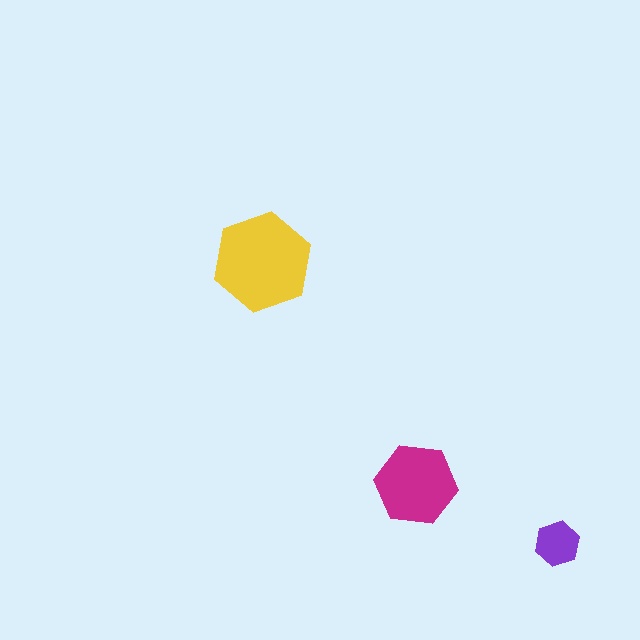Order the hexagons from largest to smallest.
the yellow one, the magenta one, the purple one.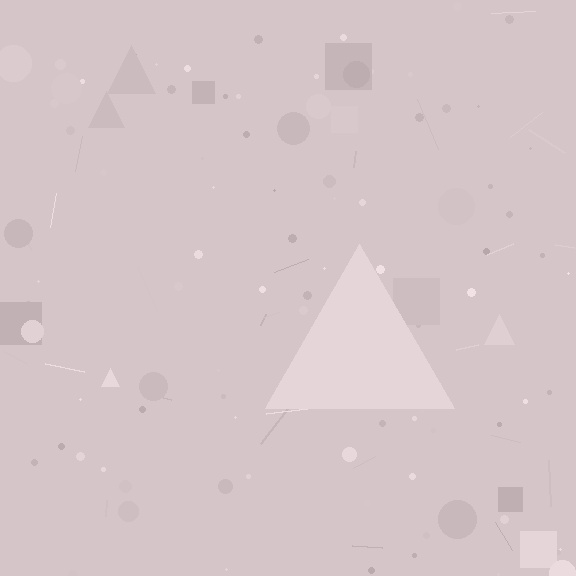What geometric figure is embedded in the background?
A triangle is embedded in the background.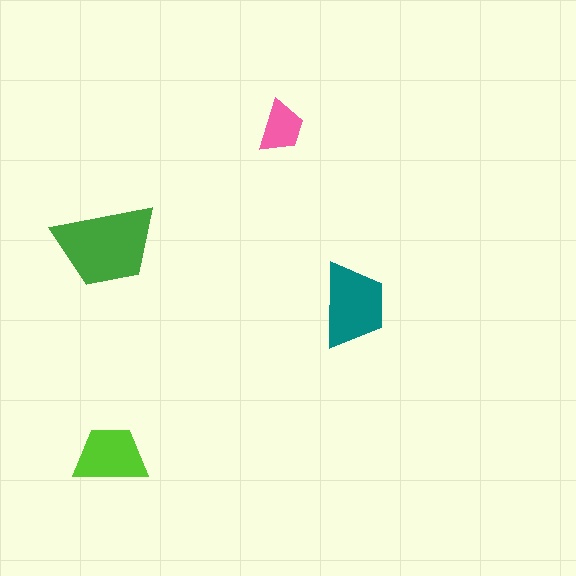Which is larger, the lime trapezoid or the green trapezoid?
The green one.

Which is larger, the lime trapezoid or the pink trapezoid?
The lime one.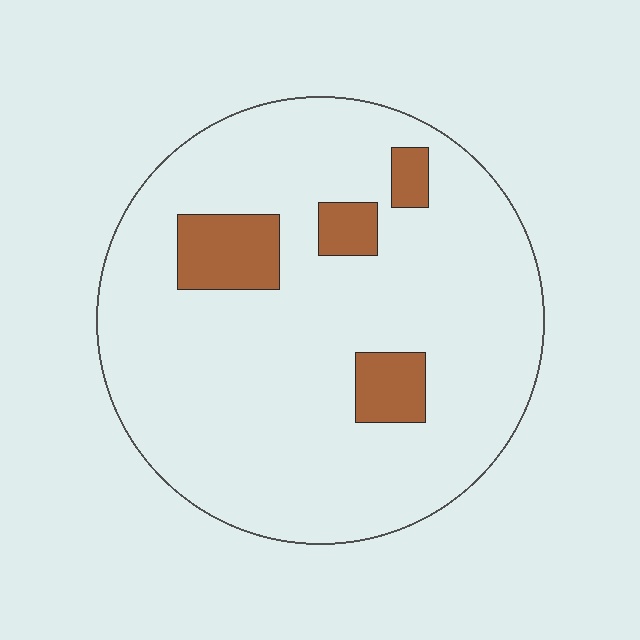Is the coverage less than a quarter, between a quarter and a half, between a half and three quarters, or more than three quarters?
Less than a quarter.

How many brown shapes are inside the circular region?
4.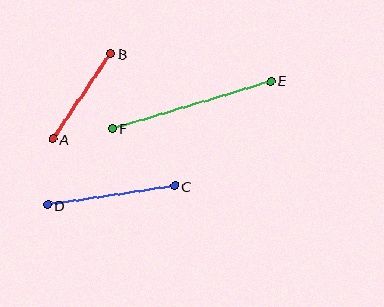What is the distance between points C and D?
The distance is approximately 128 pixels.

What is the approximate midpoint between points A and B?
The midpoint is at approximately (82, 96) pixels.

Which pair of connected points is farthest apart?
Points E and F are farthest apart.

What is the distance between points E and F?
The distance is approximately 165 pixels.